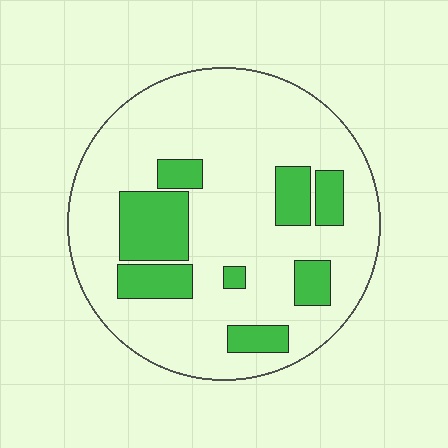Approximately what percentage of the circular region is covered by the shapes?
Approximately 20%.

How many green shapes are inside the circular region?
8.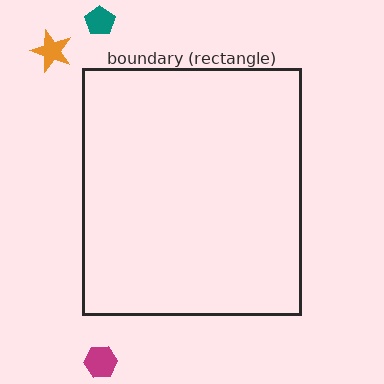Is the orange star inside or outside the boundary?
Outside.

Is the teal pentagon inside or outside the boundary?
Outside.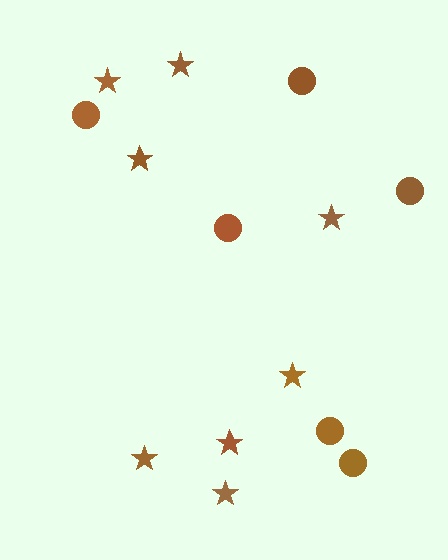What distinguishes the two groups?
There are 2 groups: one group of stars (8) and one group of circles (6).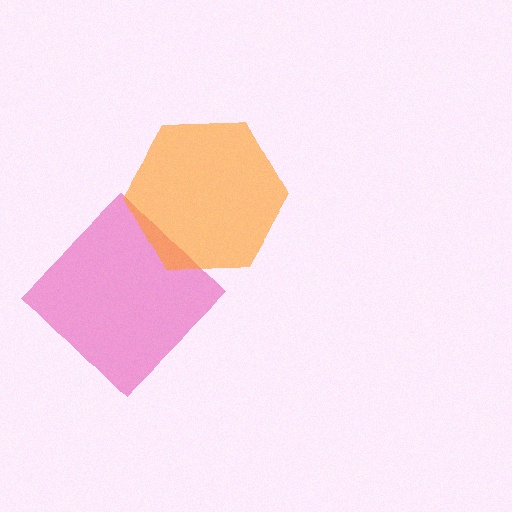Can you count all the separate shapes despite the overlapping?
Yes, there are 2 separate shapes.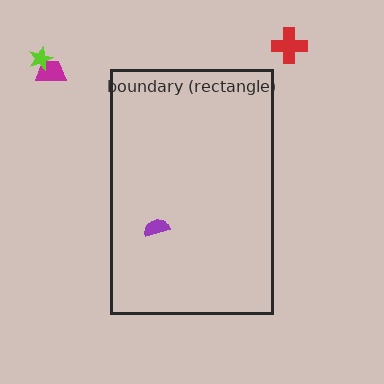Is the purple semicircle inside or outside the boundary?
Inside.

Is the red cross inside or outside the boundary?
Outside.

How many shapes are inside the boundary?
1 inside, 3 outside.